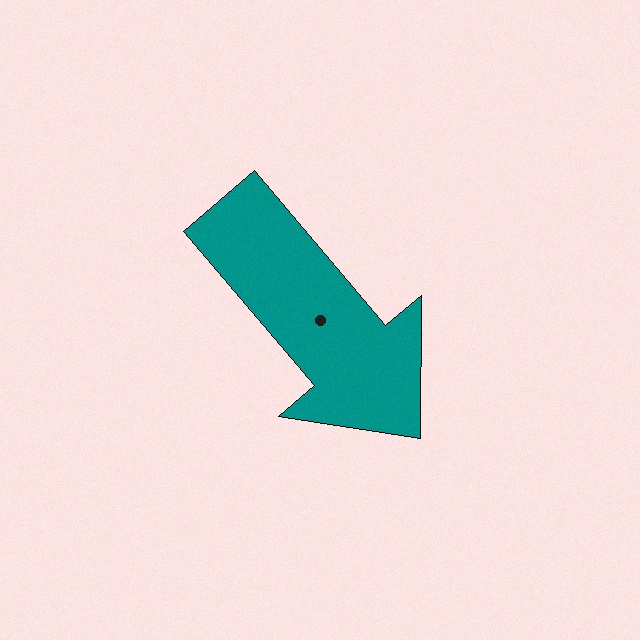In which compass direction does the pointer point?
Southeast.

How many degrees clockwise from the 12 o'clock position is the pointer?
Approximately 140 degrees.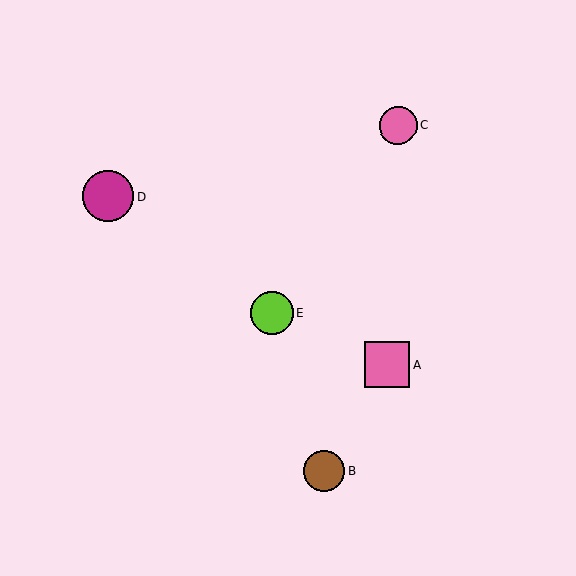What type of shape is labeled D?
Shape D is a magenta circle.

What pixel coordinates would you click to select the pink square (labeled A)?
Click at (387, 365) to select the pink square A.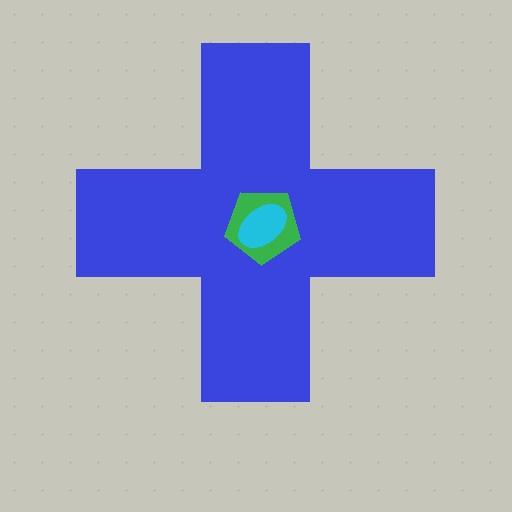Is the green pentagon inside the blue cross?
Yes.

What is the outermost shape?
The blue cross.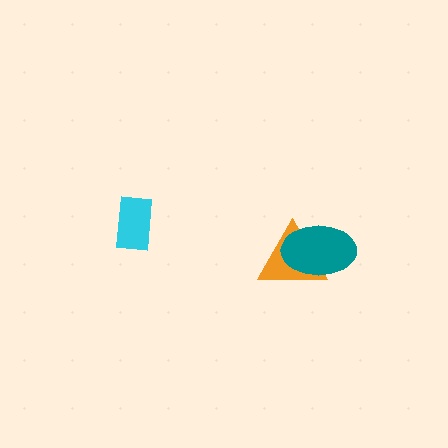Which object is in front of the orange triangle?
The teal ellipse is in front of the orange triangle.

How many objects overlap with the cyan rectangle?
0 objects overlap with the cyan rectangle.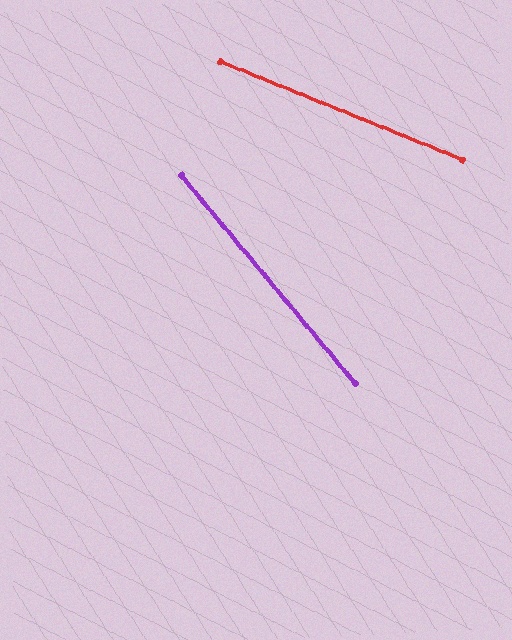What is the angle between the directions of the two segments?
Approximately 28 degrees.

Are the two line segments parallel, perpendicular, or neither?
Neither parallel nor perpendicular — they differ by about 28°.